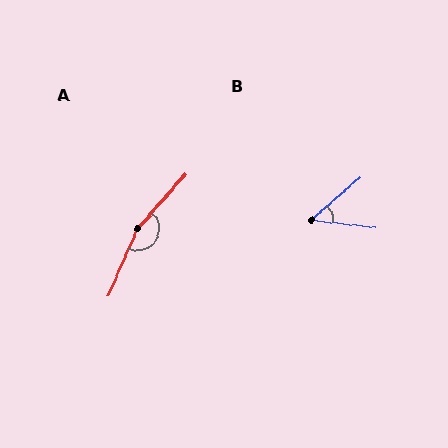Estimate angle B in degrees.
Approximately 47 degrees.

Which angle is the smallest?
B, at approximately 47 degrees.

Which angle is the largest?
A, at approximately 162 degrees.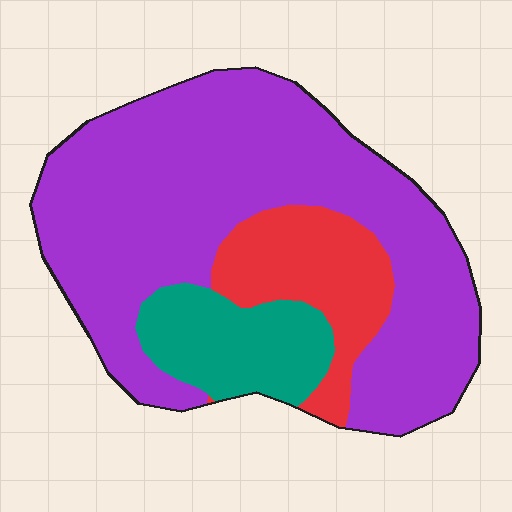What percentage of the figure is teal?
Teal covers around 15% of the figure.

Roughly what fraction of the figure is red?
Red covers 17% of the figure.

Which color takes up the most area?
Purple, at roughly 70%.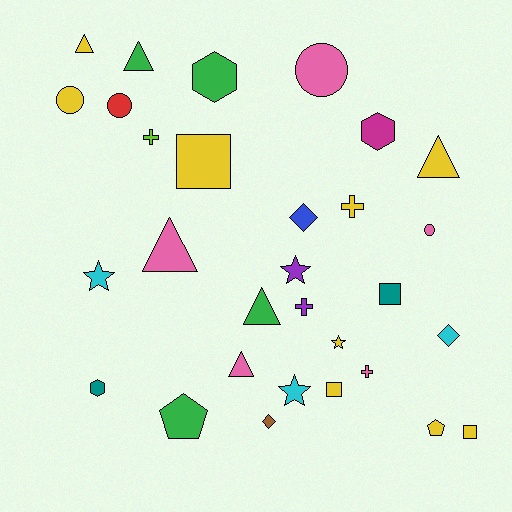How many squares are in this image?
There are 4 squares.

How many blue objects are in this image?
There is 1 blue object.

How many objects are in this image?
There are 30 objects.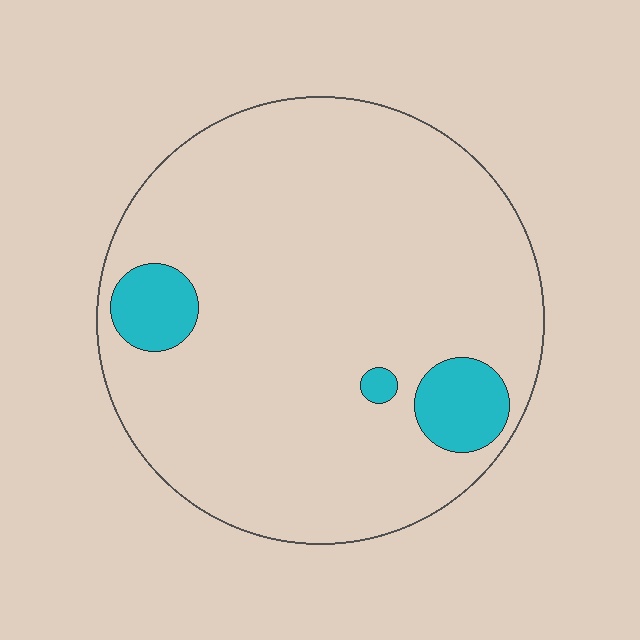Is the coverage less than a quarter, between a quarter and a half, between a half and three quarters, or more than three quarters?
Less than a quarter.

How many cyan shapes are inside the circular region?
3.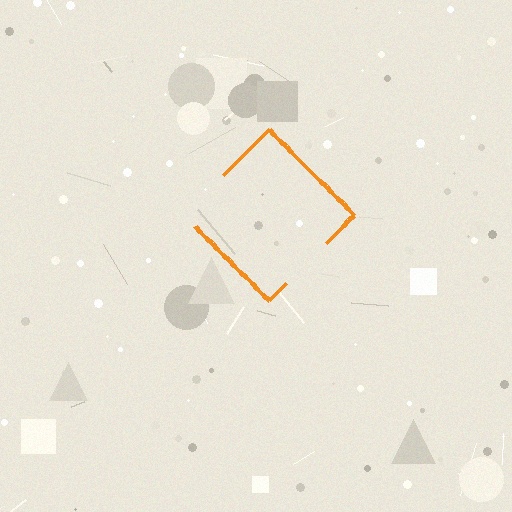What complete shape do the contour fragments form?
The contour fragments form a diamond.